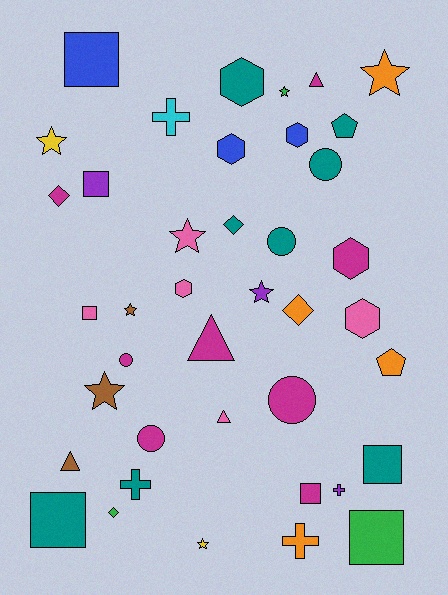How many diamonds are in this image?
There are 4 diamonds.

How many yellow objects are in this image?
There are 2 yellow objects.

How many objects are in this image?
There are 40 objects.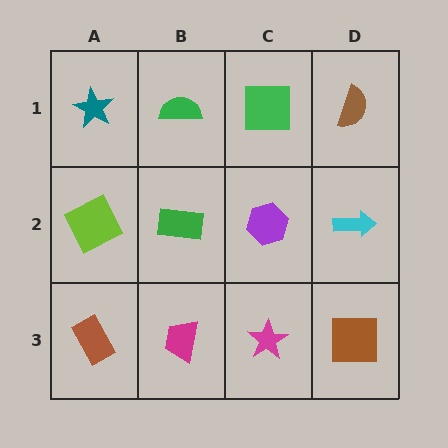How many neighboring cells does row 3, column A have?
2.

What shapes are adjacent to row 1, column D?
A cyan arrow (row 2, column D), a green square (row 1, column C).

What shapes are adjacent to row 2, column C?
A green square (row 1, column C), a magenta star (row 3, column C), a green rectangle (row 2, column B), a cyan arrow (row 2, column D).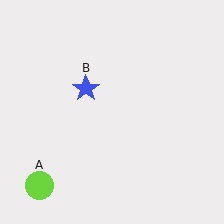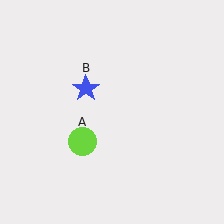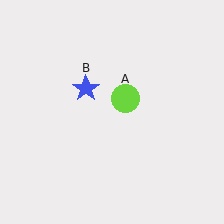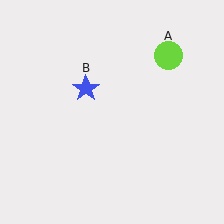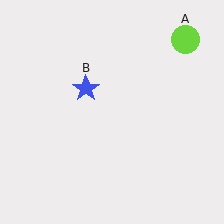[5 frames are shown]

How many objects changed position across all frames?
1 object changed position: lime circle (object A).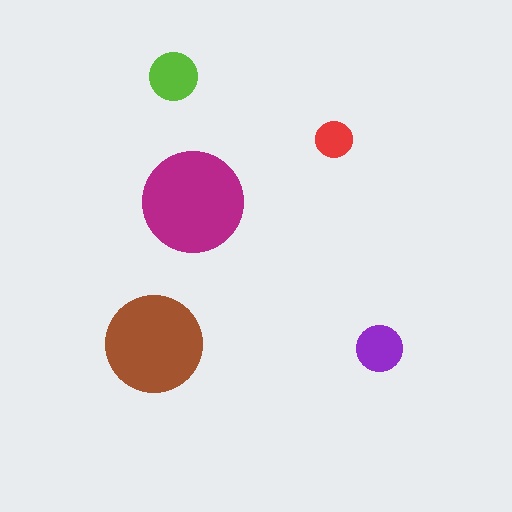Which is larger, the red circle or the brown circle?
The brown one.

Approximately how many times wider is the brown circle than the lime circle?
About 2 times wider.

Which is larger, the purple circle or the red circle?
The purple one.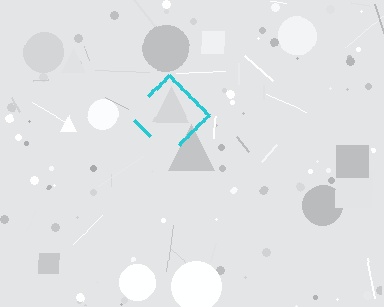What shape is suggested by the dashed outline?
The dashed outline suggests a diamond.